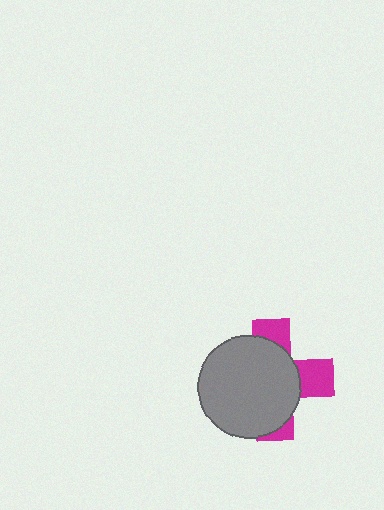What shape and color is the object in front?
The object in front is a gray circle.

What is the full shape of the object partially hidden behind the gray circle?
The partially hidden object is a magenta cross.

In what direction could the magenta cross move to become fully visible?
The magenta cross could move right. That would shift it out from behind the gray circle entirely.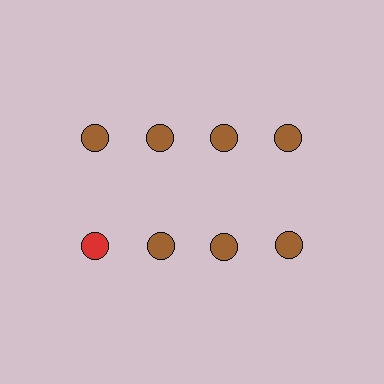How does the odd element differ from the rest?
It has a different color: red instead of brown.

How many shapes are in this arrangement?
There are 8 shapes arranged in a grid pattern.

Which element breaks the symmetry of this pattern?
The red circle in the second row, leftmost column breaks the symmetry. All other shapes are brown circles.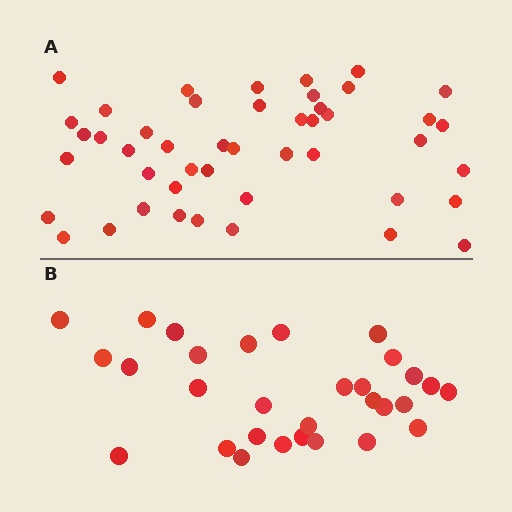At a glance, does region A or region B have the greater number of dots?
Region A (the top region) has more dots.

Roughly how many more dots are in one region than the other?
Region A has approximately 15 more dots than region B.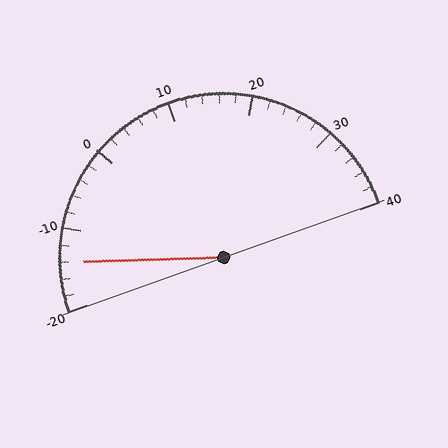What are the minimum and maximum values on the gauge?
The gauge ranges from -20 to 40.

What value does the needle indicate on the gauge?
The needle indicates approximately -14.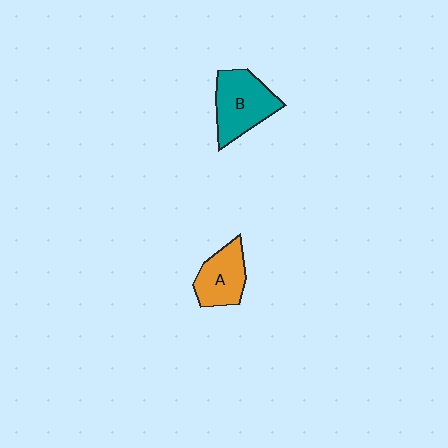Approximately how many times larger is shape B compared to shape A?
Approximately 1.3 times.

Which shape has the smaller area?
Shape A (orange).